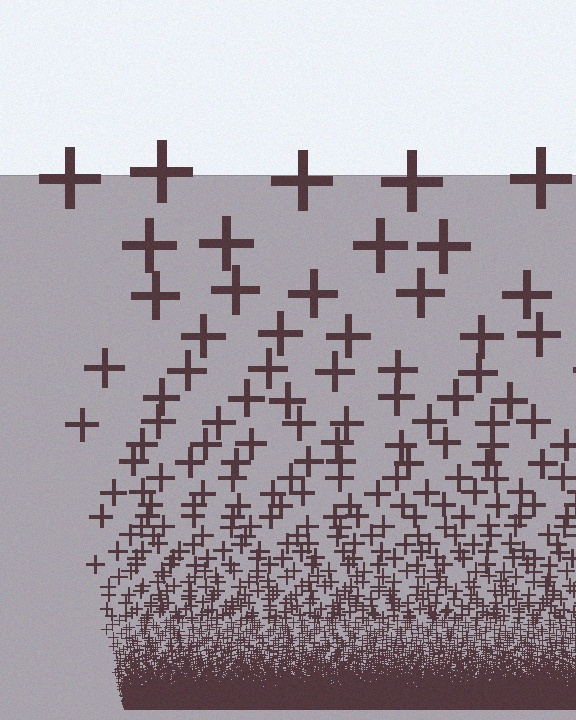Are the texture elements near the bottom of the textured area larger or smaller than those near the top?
Smaller. The gradient is inverted — elements near the bottom are smaller and denser.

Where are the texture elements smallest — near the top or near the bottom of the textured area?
Near the bottom.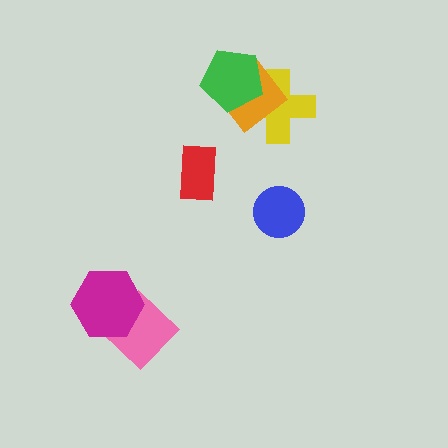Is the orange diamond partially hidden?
Yes, it is partially covered by another shape.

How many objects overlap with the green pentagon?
2 objects overlap with the green pentagon.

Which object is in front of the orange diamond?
The green pentagon is in front of the orange diamond.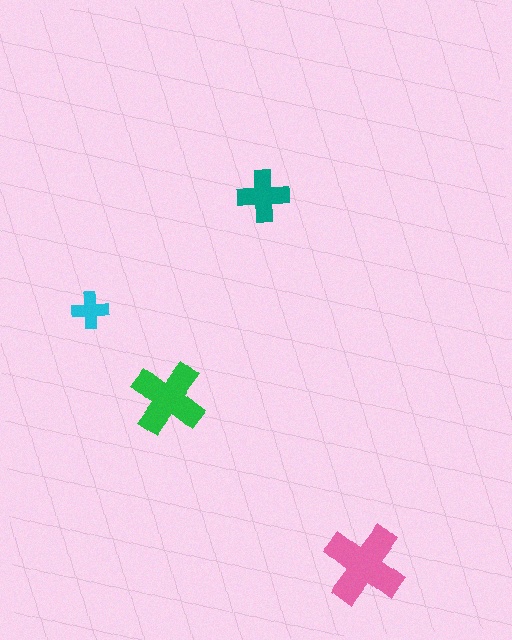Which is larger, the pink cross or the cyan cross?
The pink one.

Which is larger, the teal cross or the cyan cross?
The teal one.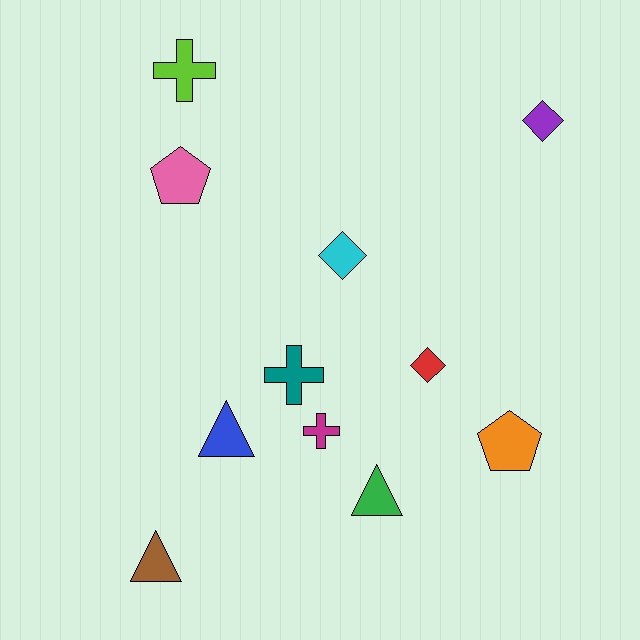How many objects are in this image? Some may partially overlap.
There are 11 objects.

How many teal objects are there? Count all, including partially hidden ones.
There is 1 teal object.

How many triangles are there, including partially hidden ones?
There are 3 triangles.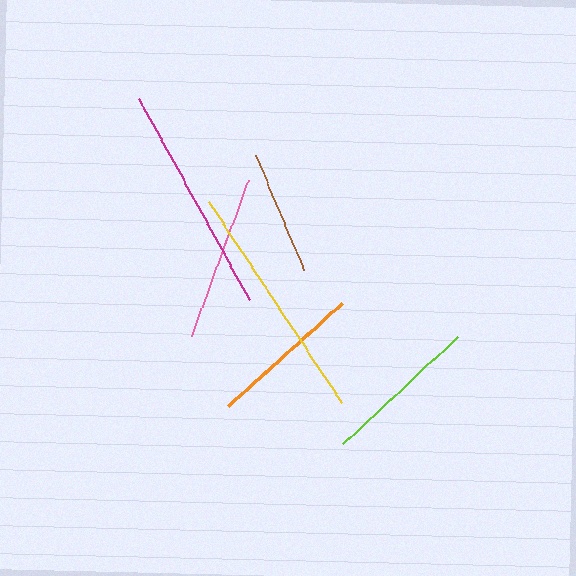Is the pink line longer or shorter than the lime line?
The pink line is longer than the lime line.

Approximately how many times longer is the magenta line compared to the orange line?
The magenta line is approximately 1.5 times the length of the orange line.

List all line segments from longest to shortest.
From longest to shortest: yellow, magenta, pink, lime, orange, brown.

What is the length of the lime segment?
The lime segment is approximately 157 pixels long.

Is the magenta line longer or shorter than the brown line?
The magenta line is longer than the brown line.